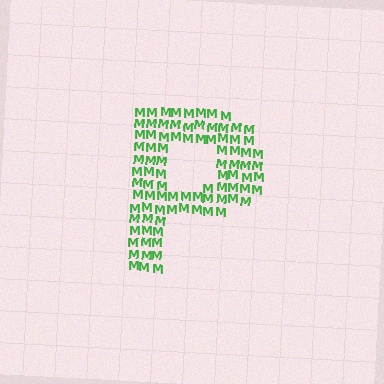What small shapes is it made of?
It is made of small letter M's.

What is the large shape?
The large shape is the letter P.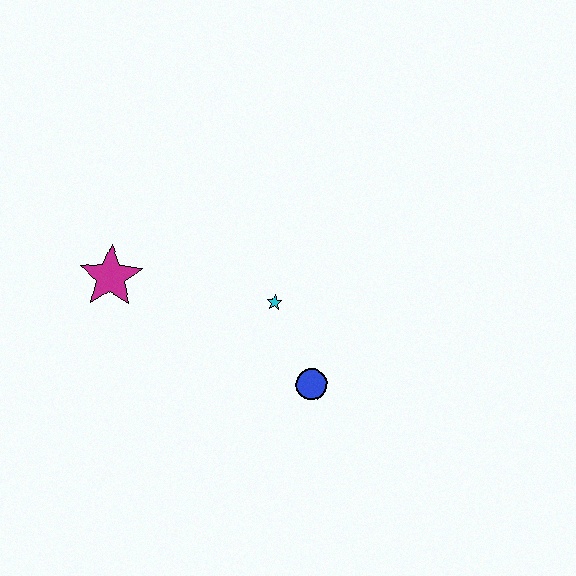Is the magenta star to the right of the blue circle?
No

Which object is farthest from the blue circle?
The magenta star is farthest from the blue circle.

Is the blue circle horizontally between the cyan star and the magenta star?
No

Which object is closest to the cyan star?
The blue circle is closest to the cyan star.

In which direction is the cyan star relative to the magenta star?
The cyan star is to the right of the magenta star.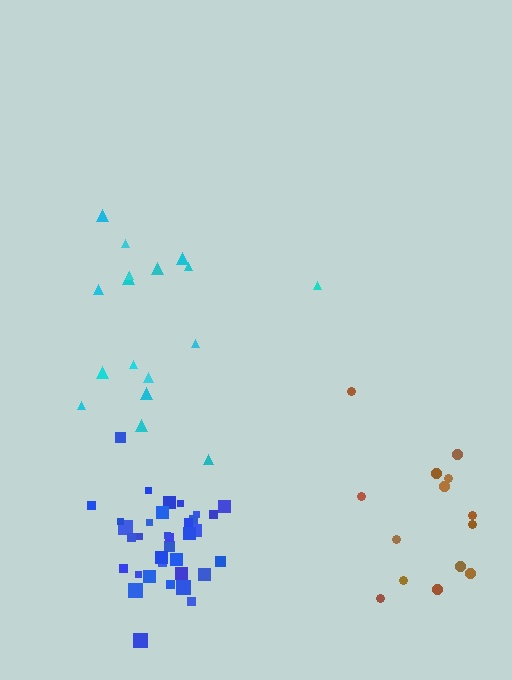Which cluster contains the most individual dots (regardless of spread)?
Blue (35).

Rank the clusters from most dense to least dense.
blue, cyan, brown.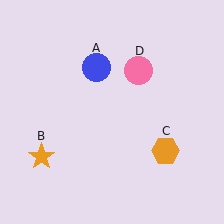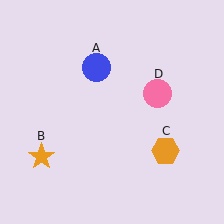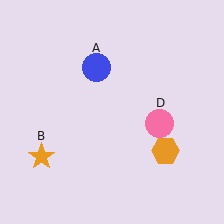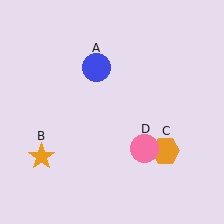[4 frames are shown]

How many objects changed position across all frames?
1 object changed position: pink circle (object D).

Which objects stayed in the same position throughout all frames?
Blue circle (object A) and orange star (object B) and orange hexagon (object C) remained stationary.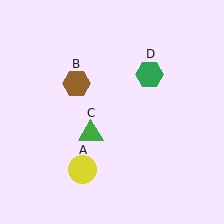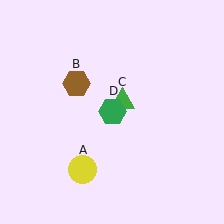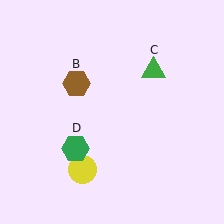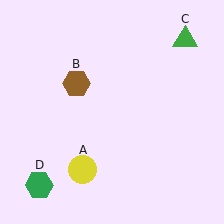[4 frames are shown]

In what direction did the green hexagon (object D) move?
The green hexagon (object D) moved down and to the left.